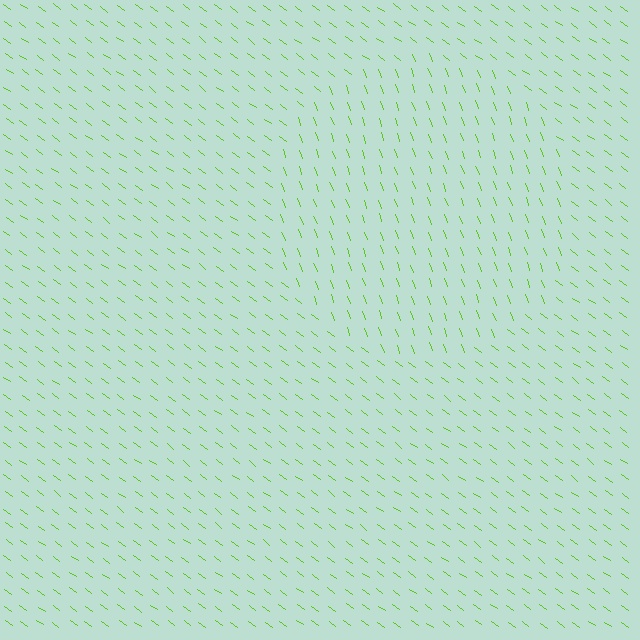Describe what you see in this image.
The image is filled with small lime line segments. A circle region in the image has lines oriented differently from the surrounding lines, creating a visible texture boundary.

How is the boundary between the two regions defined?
The boundary is defined purely by a change in line orientation (approximately 33 degrees difference). All lines are the same color and thickness.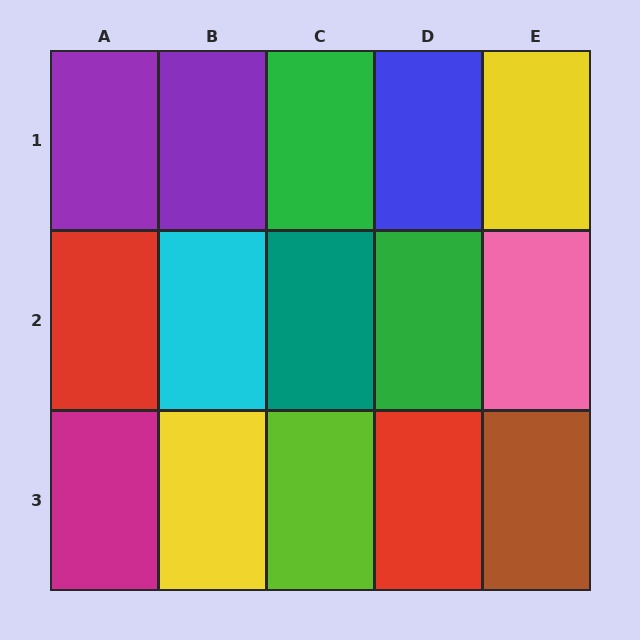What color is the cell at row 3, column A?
Magenta.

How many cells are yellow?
2 cells are yellow.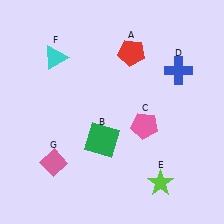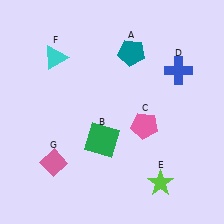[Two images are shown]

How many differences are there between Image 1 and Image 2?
There is 1 difference between the two images.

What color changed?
The pentagon (A) changed from red in Image 1 to teal in Image 2.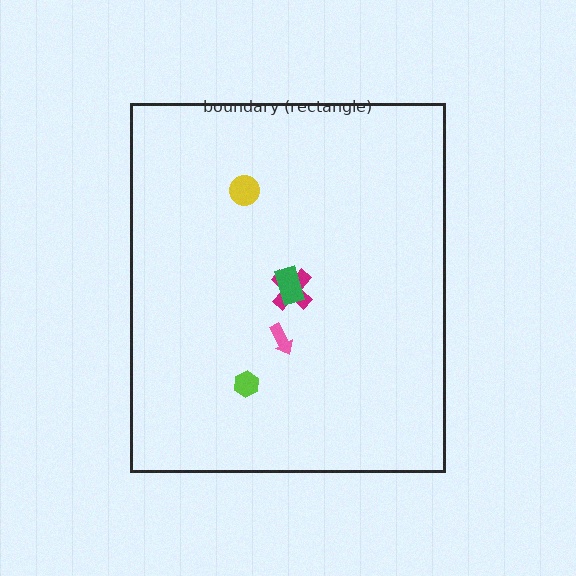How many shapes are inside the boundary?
5 inside, 0 outside.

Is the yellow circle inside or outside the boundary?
Inside.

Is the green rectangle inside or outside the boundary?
Inside.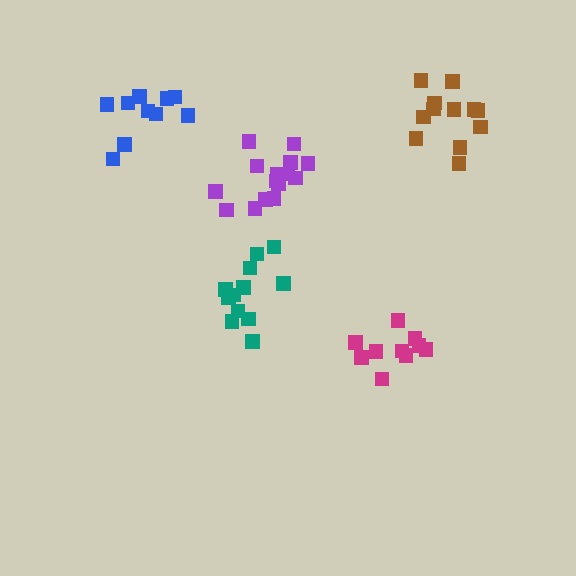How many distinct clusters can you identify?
There are 5 distinct clusters.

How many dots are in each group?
Group 1: 10 dots, Group 2: 12 dots, Group 3: 15 dots, Group 4: 10 dots, Group 5: 12 dots (59 total).